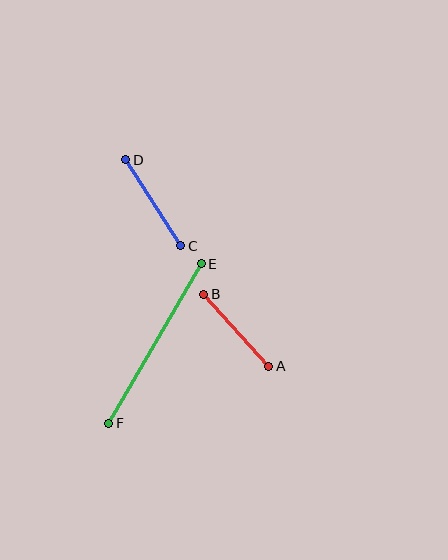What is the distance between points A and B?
The distance is approximately 97 pixels.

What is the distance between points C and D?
The distance is approximately 102 pixels.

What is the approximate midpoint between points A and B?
The midpoint is at approximately (236, 330) pixels.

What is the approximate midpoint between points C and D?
The midpoint is at approximately (153, 203) pixels.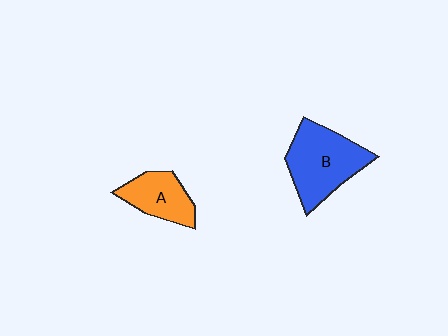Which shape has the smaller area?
Shape A (orange).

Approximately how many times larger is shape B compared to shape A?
Approximately 1.6 times.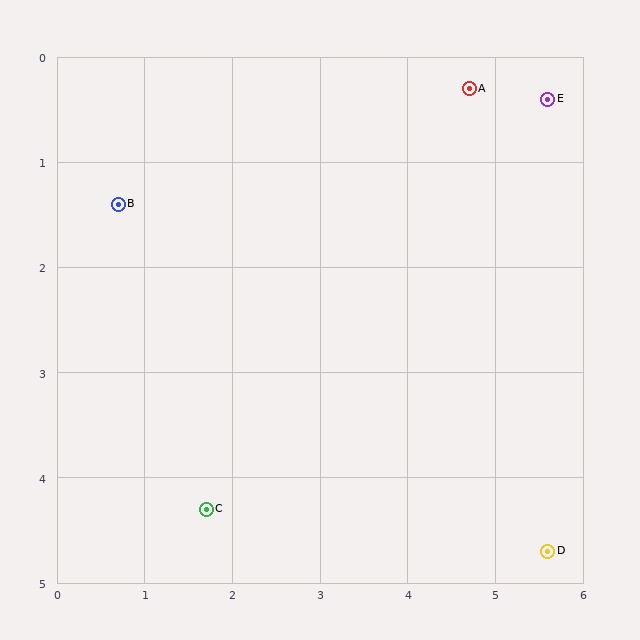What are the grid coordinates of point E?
Point E is at approximately (5.6, 0.4).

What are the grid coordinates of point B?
Point B is at approximately (0.7, 1.4).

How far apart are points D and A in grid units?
Points D and A are about 4.5 grid units apart.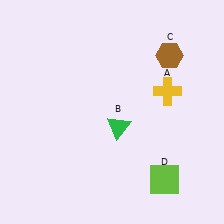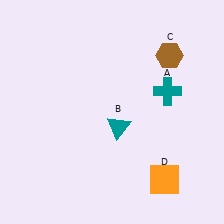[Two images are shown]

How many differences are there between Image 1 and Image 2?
There are 3 differences between the two images.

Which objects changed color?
A changed from yellow to teal. B changed from green to teal. D changed from lime to orange.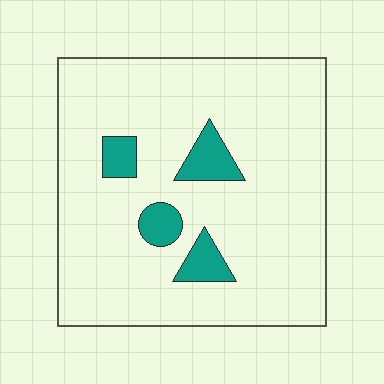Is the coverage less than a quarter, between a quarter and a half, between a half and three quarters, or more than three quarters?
Less than a quarter.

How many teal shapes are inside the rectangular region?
4.